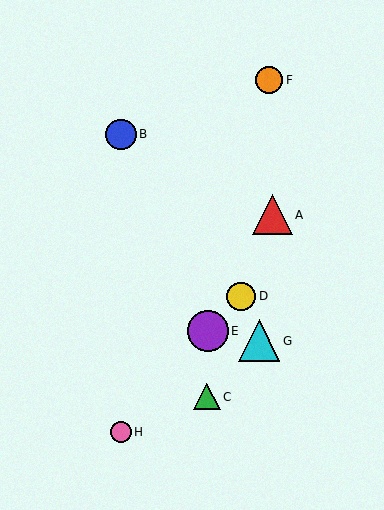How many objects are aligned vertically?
2 objects (B, H) are aligned vertically.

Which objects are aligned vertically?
Objects B, H are aligned vertically.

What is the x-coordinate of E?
Object E is at x≈208.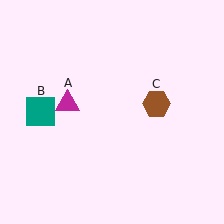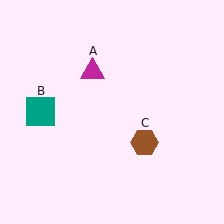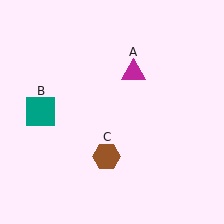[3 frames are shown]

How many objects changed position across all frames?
2 objects changed position: magenta triangle (object A), brown hexagon (object C).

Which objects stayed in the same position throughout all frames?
Teal square (object B) remained stationary.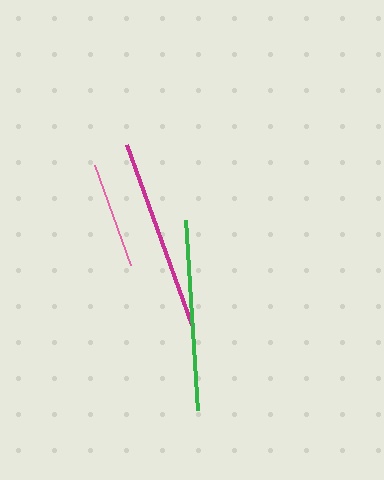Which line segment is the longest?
The magenta line is the longest at approximately 192 pixels.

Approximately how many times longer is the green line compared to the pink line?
The green line is approximately 1.8 times the length of the pink line.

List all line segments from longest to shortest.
From longest to shortest: magenta, green, pink.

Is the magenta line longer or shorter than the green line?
The magenta line is longer than the green line.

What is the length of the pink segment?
The pink segment is approximately 106 pixels long.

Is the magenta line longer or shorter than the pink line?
The magenta line is longer than the pink line.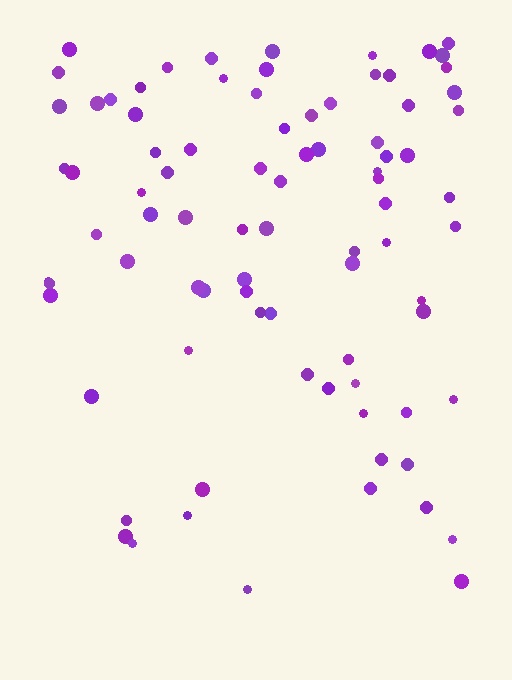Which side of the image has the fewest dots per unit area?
The bottom.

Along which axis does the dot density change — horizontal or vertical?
Vertical.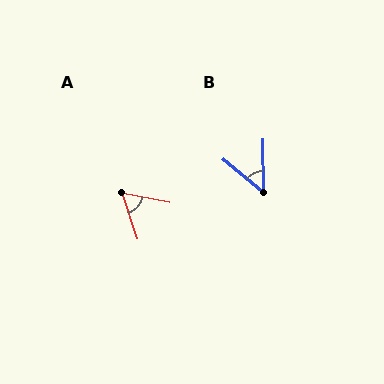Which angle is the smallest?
B, at approximately 49 degrees.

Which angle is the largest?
A, at approximately 61 degrees.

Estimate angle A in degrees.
Approximately 61 degrees.